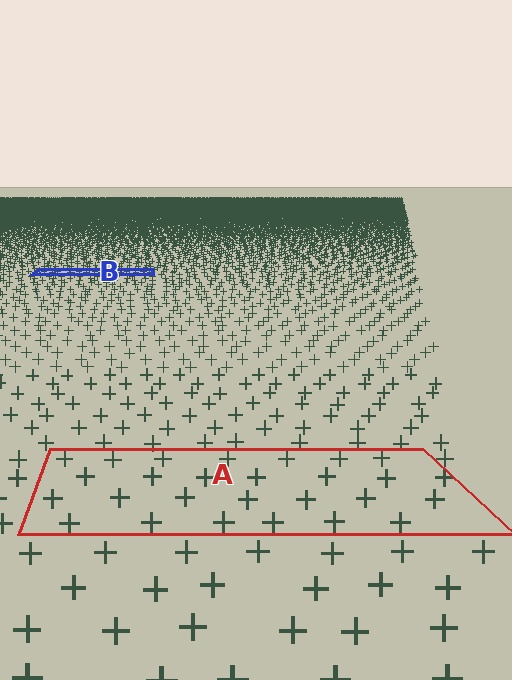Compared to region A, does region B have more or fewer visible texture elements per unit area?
Region B has more texture elements per unit area — they are packed more densely because it is farther away.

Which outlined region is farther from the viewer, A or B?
Region B is farther from the viewer — the texture elements inside it appear smaller and more densely packed.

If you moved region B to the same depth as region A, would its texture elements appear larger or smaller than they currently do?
They would appear larger. At a closer depth, the same texture elements are projected at a bigger on-screen size.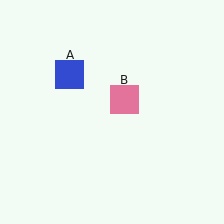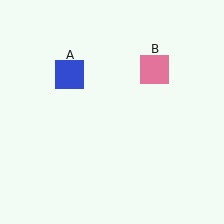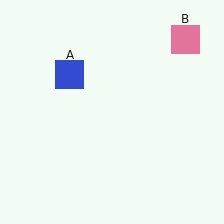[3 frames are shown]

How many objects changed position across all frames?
1 object changed position: pink square (object B).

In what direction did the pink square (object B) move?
The pink square (object B) moved up and to the right.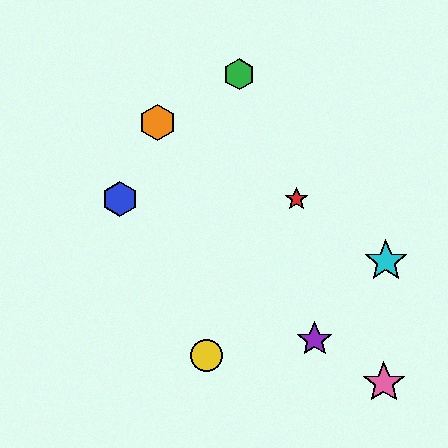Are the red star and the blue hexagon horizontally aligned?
Yes, both are at y≈199.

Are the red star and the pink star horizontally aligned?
No, the red star is at y≈199 and the pink star is at y≈383.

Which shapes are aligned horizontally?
The red star, the blue hexagon are aligned horizontally.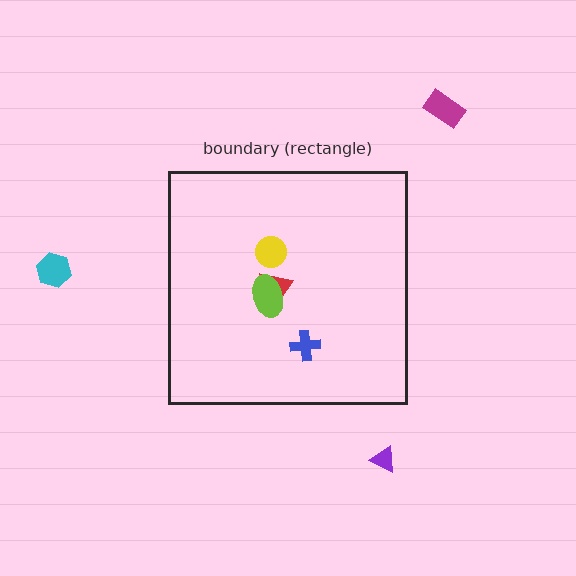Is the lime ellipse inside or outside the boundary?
Inside.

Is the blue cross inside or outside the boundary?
Inside.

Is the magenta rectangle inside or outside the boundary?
Outside.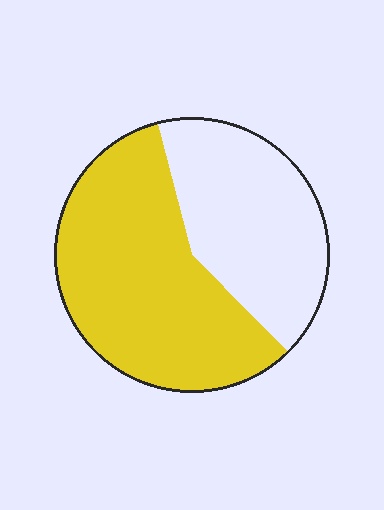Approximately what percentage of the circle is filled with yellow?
Approximately 60%.